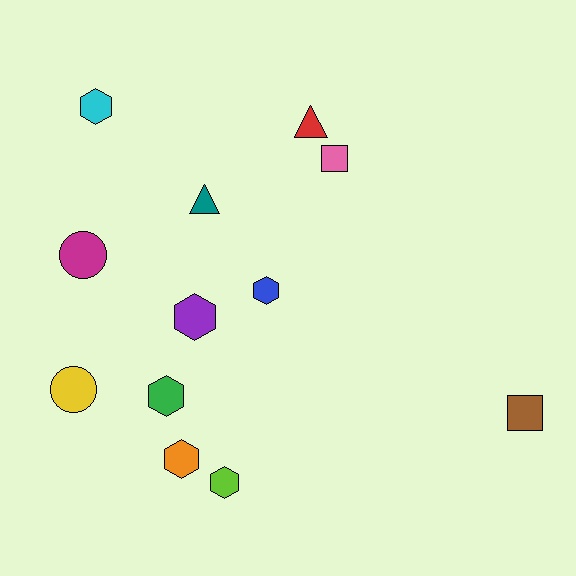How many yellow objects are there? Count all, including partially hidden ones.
There is 1 yellow object.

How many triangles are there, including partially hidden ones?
There are 2 triangles.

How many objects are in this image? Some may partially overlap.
There are 12 objects.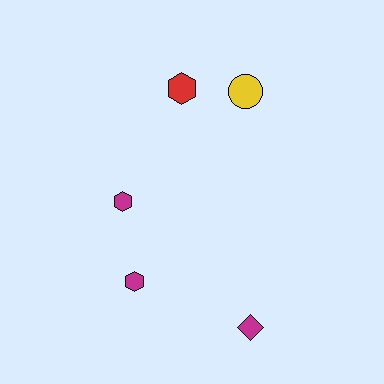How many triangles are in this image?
There are no triangles.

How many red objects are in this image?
There is 1 red object.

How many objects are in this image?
There are 5 objects.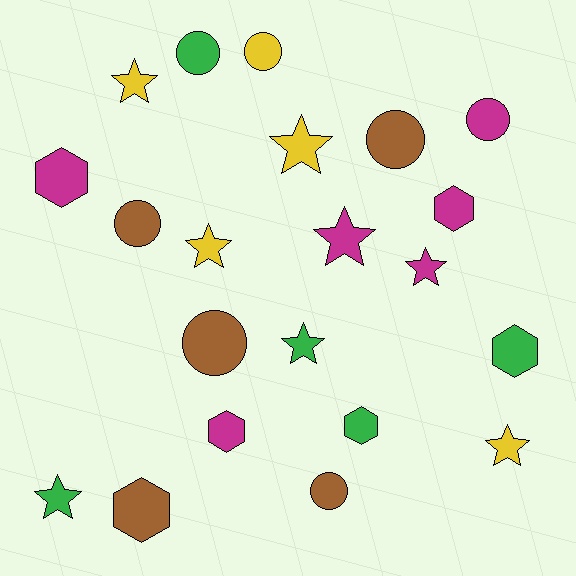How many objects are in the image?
There are 21 objects.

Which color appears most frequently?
Magenta, with 6 objects.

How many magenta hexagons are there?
There are 3 magenta hexagons.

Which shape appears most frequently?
Star, with 8 objects.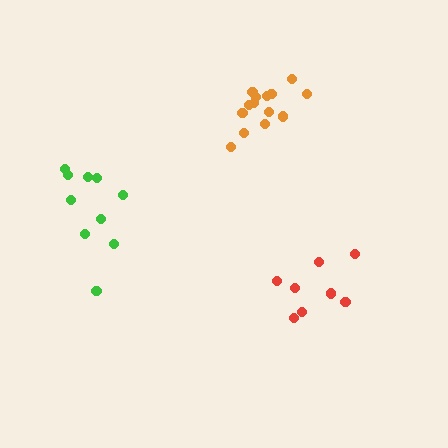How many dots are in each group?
Group 1: 8 dots, Group 2: 14 dots, Group 3: 10 dots (32 total).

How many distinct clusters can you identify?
There are 3 distinct clusters.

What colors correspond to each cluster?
The clusters are colored: red, orange, green.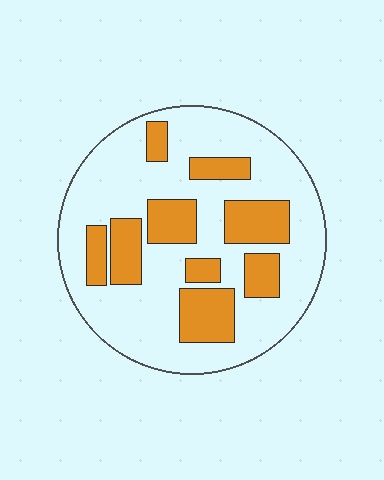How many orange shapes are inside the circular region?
9.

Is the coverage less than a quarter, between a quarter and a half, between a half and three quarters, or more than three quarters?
Between a quarter and a half.